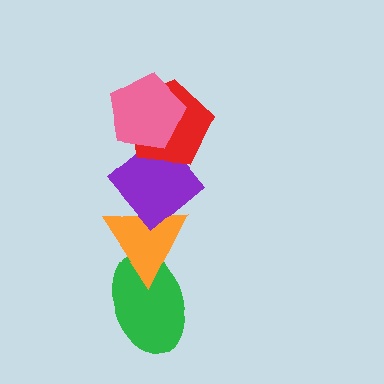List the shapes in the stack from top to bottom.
From top to bottom: the pink pentagon, the red pentagon, the purple diamond, the orange triangle, the green ellipse.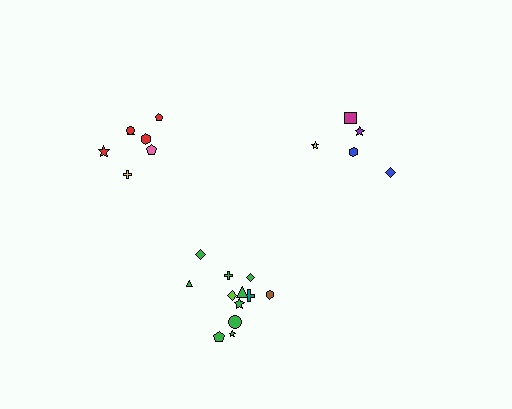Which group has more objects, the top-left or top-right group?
The top-left group.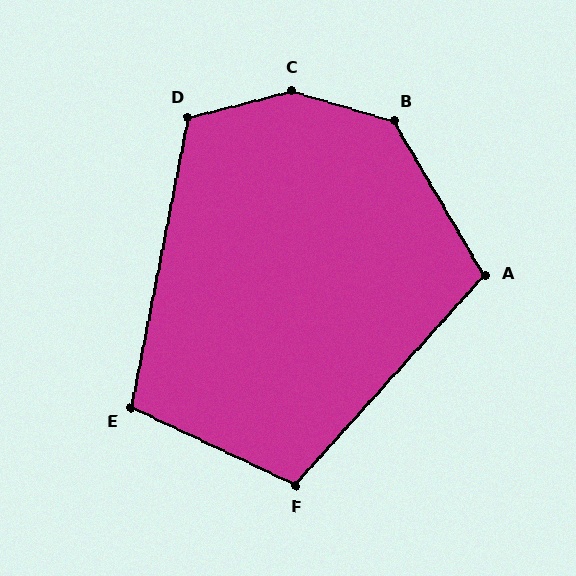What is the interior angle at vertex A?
Approximately 107 degrees (obtuse).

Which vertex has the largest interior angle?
C, at approximately 149 degrees.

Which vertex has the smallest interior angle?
E, at approximately 104 degrees.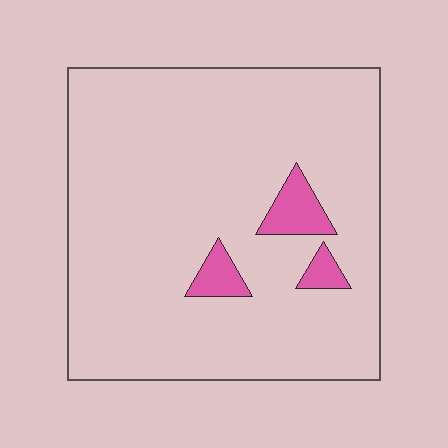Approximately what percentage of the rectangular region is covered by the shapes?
Approximately 5%.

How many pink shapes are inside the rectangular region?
3.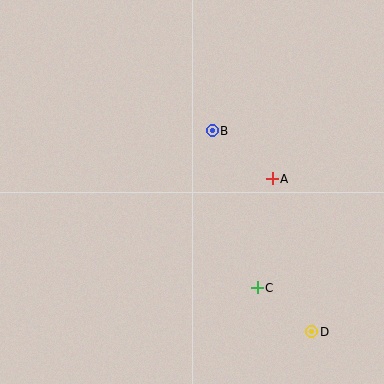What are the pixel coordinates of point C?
Point C is at (257, 288).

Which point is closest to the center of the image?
Point B at (212, 131) is closest to the center.